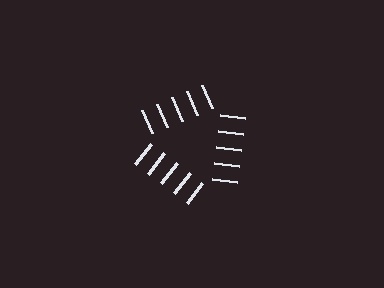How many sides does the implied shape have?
3 sides — the line-ends trace a triangle.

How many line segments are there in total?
15 — 5 along each of the 3 edges.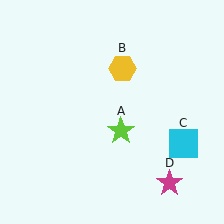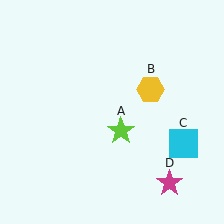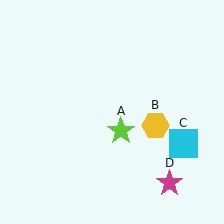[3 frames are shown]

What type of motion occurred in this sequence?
The yellow hexagon (object B) rotated clockwise around the center of the scene.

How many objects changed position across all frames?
1 object changed position: yellow hexagon (object B).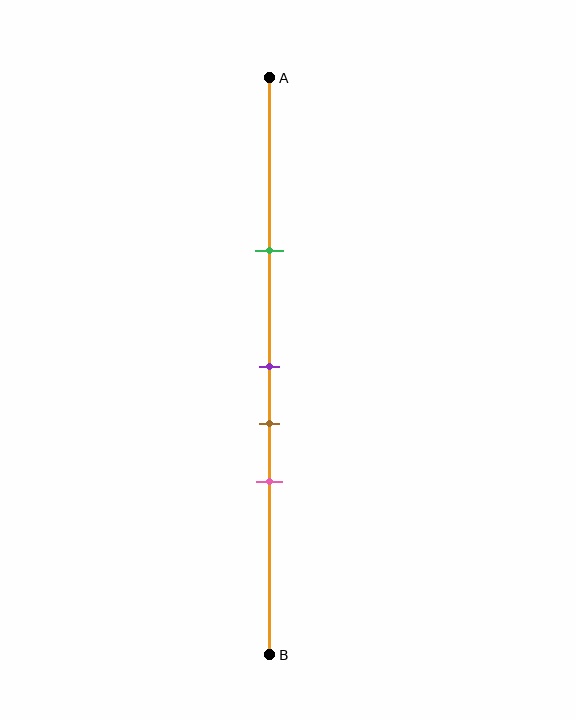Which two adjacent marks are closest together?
The purple and brown marks are the closest adjacent pair.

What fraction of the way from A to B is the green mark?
The green mark is approximately 30% (0.3) of the way from A to B.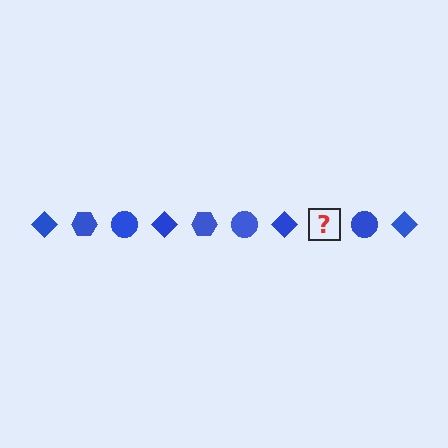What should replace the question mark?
The question mark should be replaced with a blue hexagon.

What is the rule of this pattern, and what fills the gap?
The rule is that the pattern cycles through diamond, hexagon, circle shapes in blue. The gap should be filled with a blue hexagon.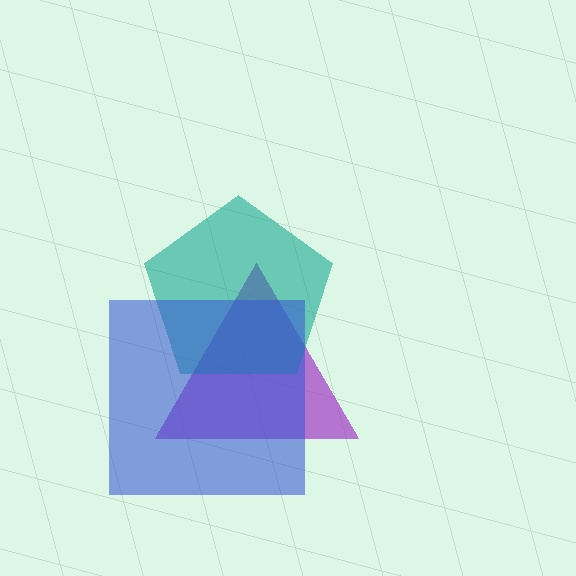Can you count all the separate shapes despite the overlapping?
Yes, there are 3 separate shapes.